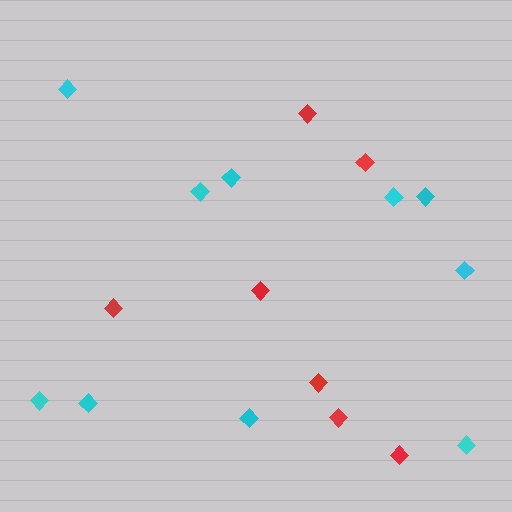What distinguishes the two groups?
There are 2 groups: one group of cyan diamonds (10) and one group of red diamonds (7).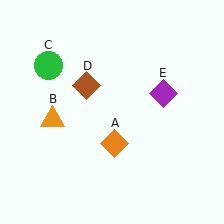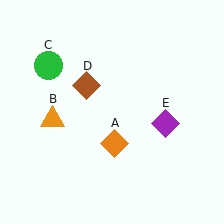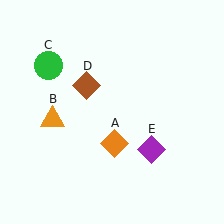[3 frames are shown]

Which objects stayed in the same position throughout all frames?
Orange diamond (object A) and orange triangle (object B) and green circle (object C) and brown diamond (object D) remained stationary.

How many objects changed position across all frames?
1 object changed position: purple diamond (object E).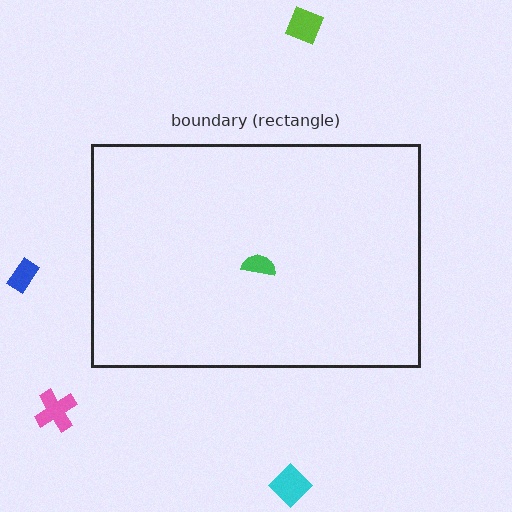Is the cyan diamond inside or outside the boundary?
Outside.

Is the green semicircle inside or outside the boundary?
Inside.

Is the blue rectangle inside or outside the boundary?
Outside.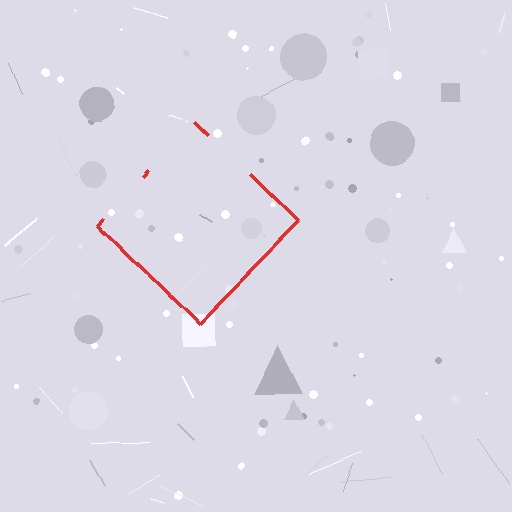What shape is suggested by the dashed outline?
The dashed outline suggests a diamond.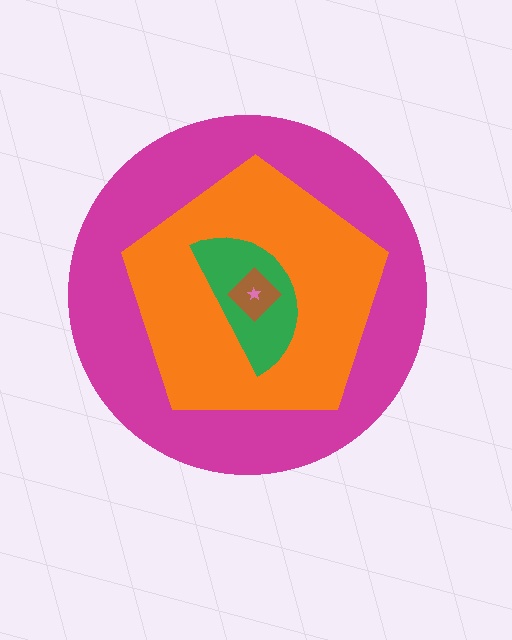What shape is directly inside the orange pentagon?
The green semicircle.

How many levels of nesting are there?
5.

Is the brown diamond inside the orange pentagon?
Yes.